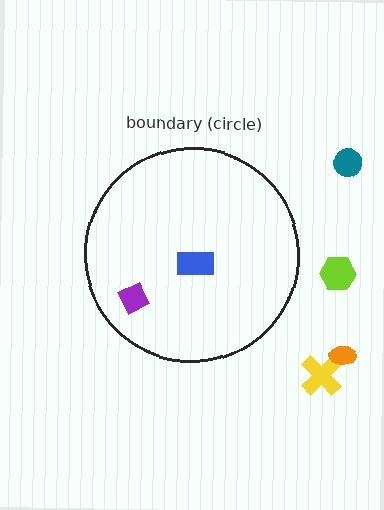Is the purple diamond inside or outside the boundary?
Inside.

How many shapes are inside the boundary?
2 inside, 4 outside.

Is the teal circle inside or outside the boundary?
Outside.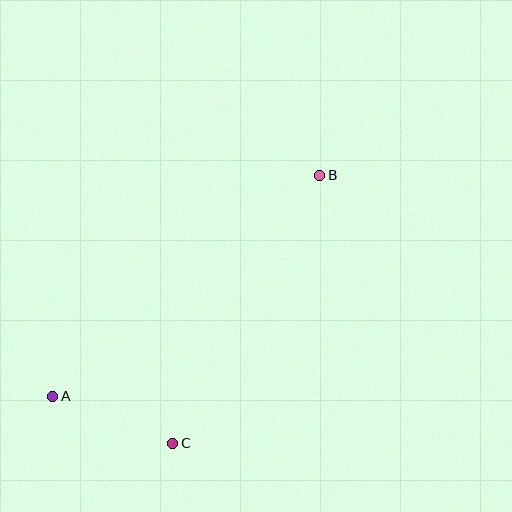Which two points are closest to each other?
Points A and C are closest to each other.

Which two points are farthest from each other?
Points A and B are farthest from each other.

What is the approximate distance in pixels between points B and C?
The distance between B and C is approximately 306 pixels.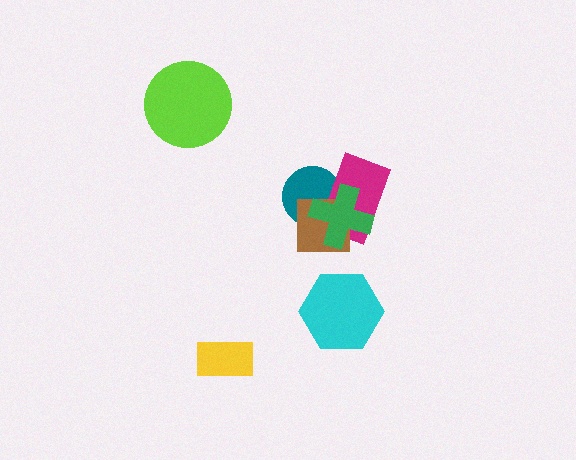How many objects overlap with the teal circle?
3 objects overlap with the teal circle.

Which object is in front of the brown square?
The green cross is in front of the brown square.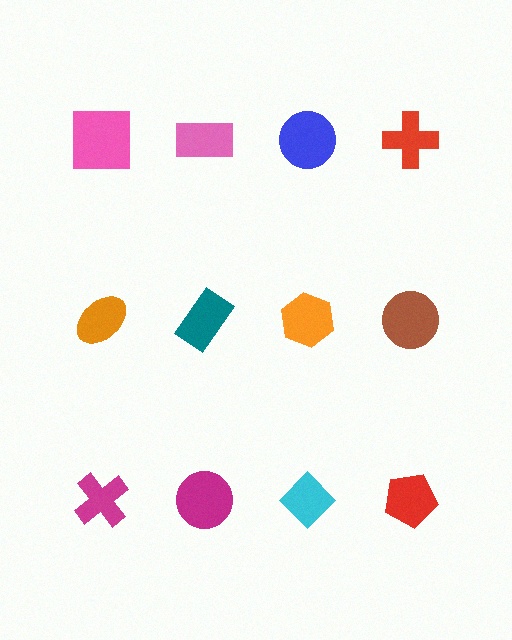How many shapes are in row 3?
4 shapes.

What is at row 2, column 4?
A brown circle.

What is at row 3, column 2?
A magenta circle.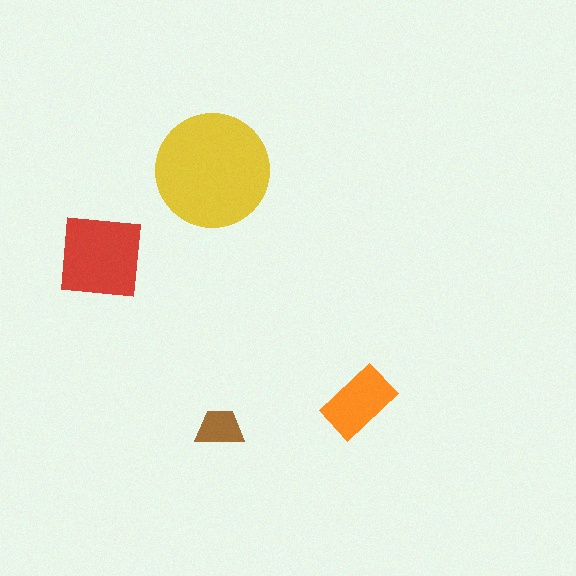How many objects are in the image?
There are 4 objects in the image.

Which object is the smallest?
The brown trapezoid.